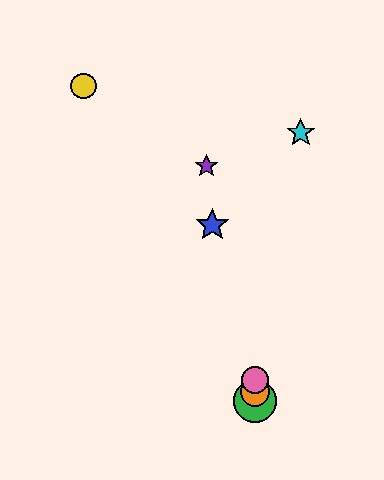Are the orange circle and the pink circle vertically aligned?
Yes, both are at x≈255.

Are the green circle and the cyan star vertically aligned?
No, the green circle is at x≈255 and the cyan star is at x≈301.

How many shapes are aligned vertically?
4 shapes (the red star, the green circle, the orange circle, the pink circle) are aligned vertically.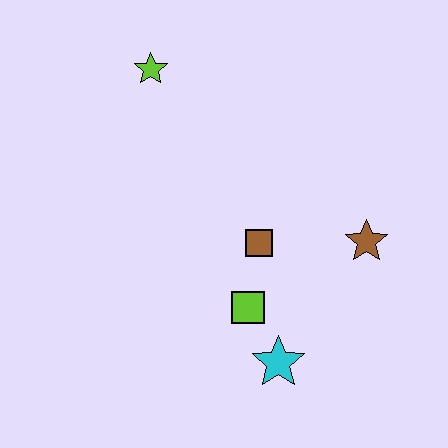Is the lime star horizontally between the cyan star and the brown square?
No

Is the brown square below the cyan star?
No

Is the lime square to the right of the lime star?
Yes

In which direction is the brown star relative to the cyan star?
The brown star is above the cyan star.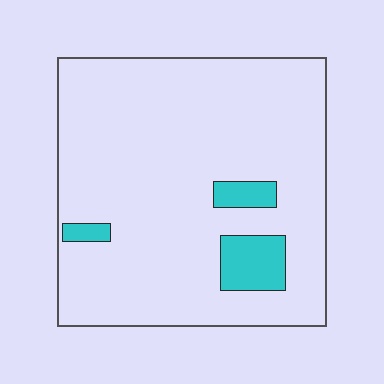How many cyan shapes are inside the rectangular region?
3.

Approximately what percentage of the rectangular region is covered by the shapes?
Approximately 10%.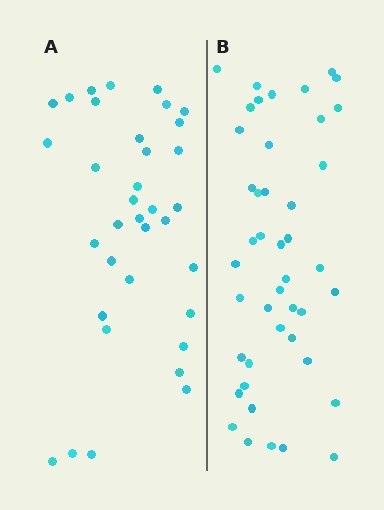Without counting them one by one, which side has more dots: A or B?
Region B (the right region) has more dots.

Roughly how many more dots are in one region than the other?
Region B has roughly 8 or so more dots than region A.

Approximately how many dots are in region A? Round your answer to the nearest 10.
About 40 dots. (The exact count is 35, which rounds to 40.)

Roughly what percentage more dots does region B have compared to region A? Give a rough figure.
About 25% more.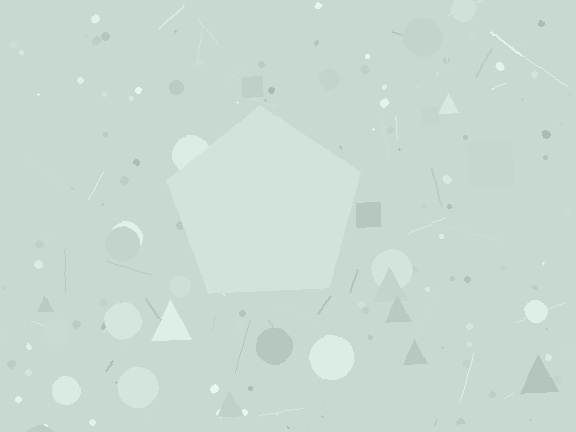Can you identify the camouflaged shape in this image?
The camouflaged shape is a pentagon.